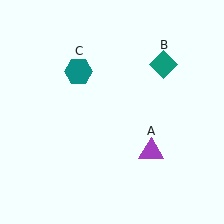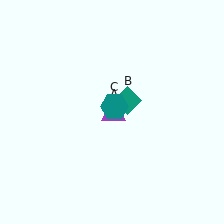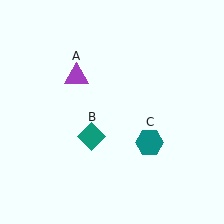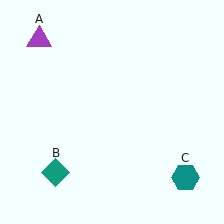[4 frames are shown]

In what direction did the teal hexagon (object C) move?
The teal hexagon (object C) moved down and to the right.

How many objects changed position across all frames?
3 objects changed position: purple triangle (object A), teal diamond (object B), teal hexagon (object C).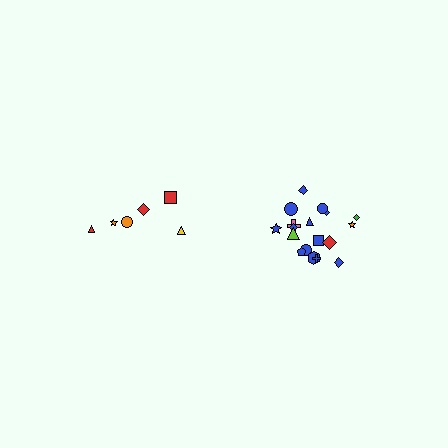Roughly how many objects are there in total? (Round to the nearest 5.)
Roughly 25 objects in total.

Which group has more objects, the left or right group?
The right group.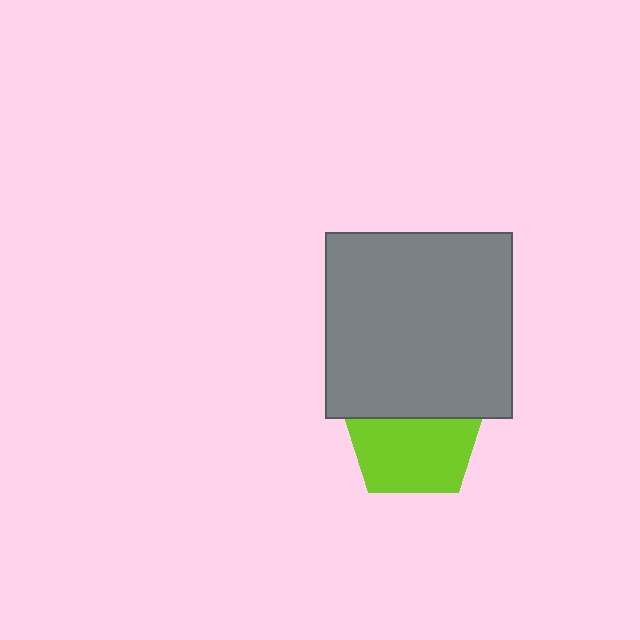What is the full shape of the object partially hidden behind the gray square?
The partially hidden object is a lime pentagon.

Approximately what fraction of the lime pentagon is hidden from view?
Roughly 40% of the lime pentagon is hidden behind the gray square.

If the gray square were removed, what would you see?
You would see the complete lime pentagon.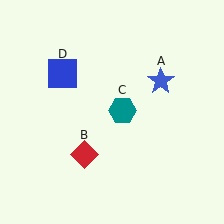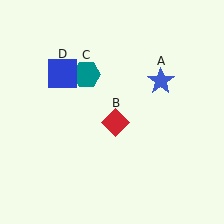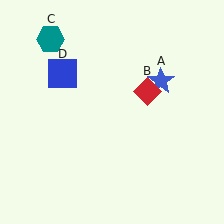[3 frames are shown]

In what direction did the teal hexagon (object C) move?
The teal hexagon (object C) moved up and to the left.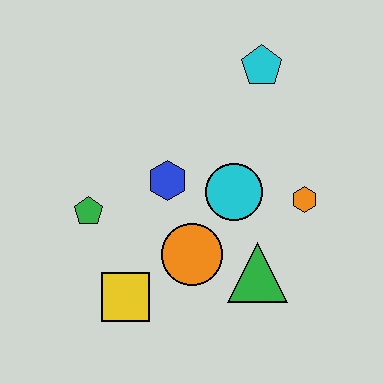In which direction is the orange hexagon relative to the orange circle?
The orange hexagon is to the right of the orange circle.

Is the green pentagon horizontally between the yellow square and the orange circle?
No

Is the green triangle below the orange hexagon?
Yes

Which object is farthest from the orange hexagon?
The green pentagon is farthest from the orange hexagon.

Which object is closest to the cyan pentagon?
The cyan circle is closest to the cyan pentagon.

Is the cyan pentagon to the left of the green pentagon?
No